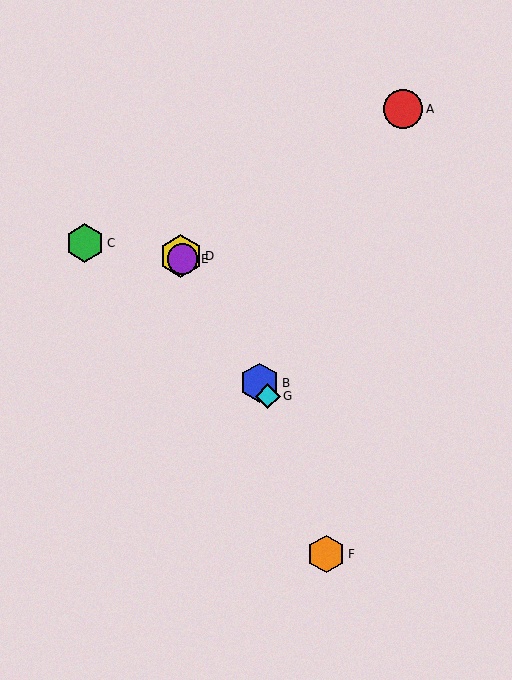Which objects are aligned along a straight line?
Objects B, D, E, G are aligned along a straight line.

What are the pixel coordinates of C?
Object C is at (85, 243).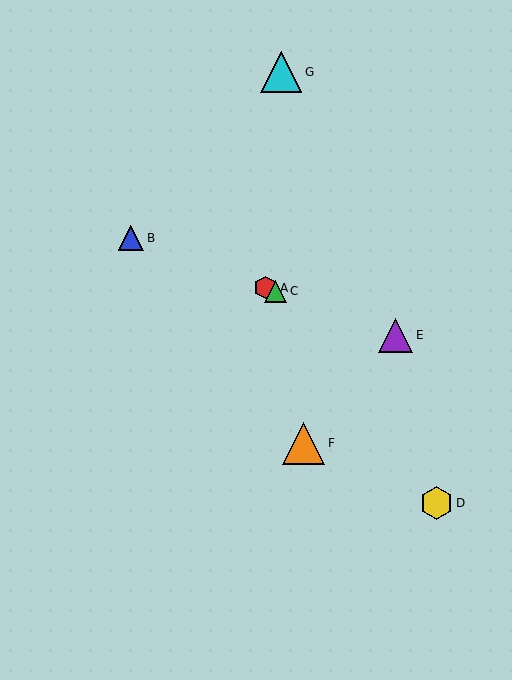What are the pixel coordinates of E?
Object E is at (396, 335).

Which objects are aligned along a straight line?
Objects A, B, C, E are aligned along a straight line.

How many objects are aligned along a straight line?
4 objects (A, B, C, E) are aligned along a straight line.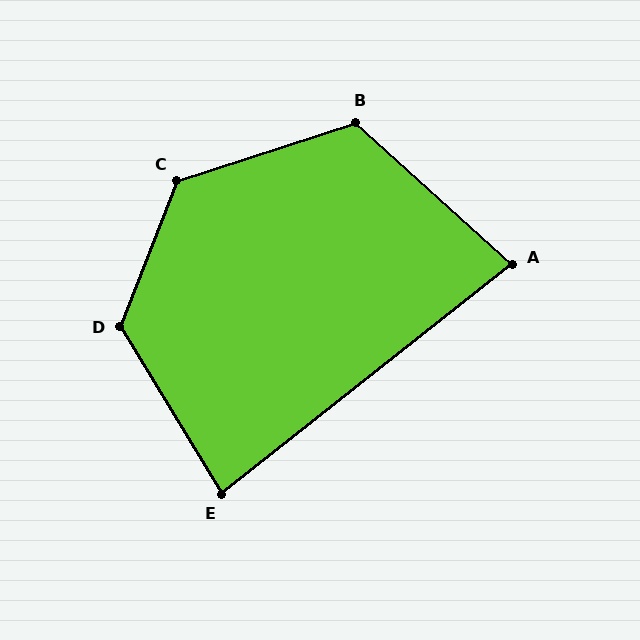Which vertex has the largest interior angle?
C, at approximately 129 degrees.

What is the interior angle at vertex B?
Approximately 120 degrees (obtuse).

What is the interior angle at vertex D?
Approximately 128 degrees (obtuse).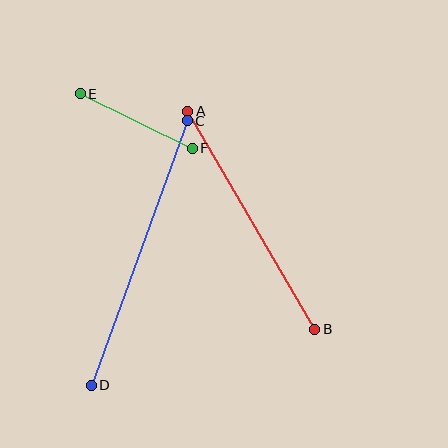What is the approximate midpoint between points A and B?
The midpoint is at approximately (251, 220) pixels.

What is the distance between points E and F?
The distance is approximately 125 pixels.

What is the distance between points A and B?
The distance is approximately 252 pixels.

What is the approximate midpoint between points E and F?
The midpoint is at approximately (136, 121) pixels.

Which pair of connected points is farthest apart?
Points C and D are farthest apart.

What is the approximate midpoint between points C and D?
The midpoint is at approximately (139, 253) pixels.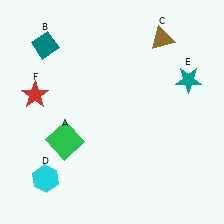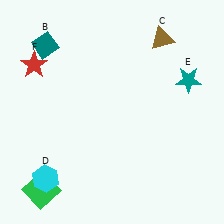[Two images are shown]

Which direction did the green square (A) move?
The green square (A) moved down.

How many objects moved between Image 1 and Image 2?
2 objects moved between the two images.